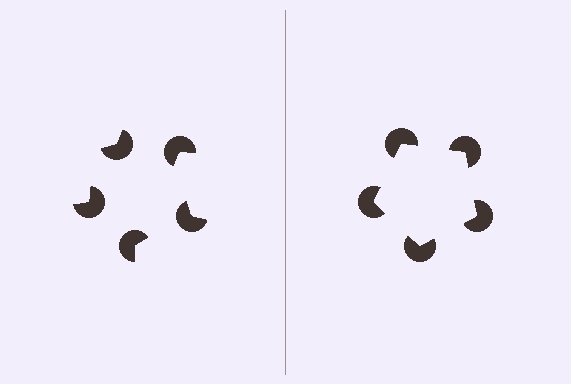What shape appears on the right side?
An illusory pentagon.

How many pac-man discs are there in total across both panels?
10 — 5 on each side.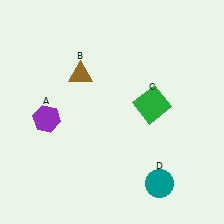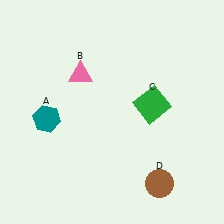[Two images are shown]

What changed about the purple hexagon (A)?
In Image 1, A is purple. In Image 2, it changed to teal.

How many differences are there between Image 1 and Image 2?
There are 3 differences between the two images.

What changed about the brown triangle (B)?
In Image 1, B is brown. In Image 2, it changed to pink.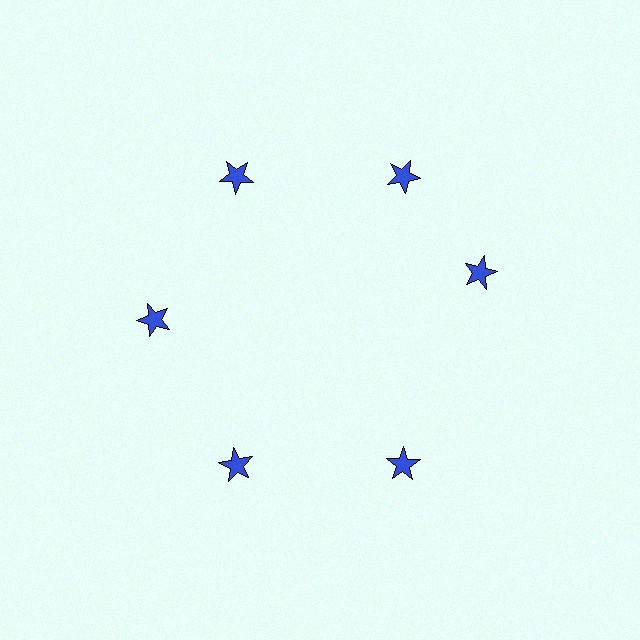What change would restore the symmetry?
The symmetry would be restored by rotating it back into even spacing with its neighbors so that all 6 stars sit at equal angles and equal distance from the center.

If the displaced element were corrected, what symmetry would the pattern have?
It would have 6-fold rotational symmetry — the pattern would map onto itself every 60 degrees.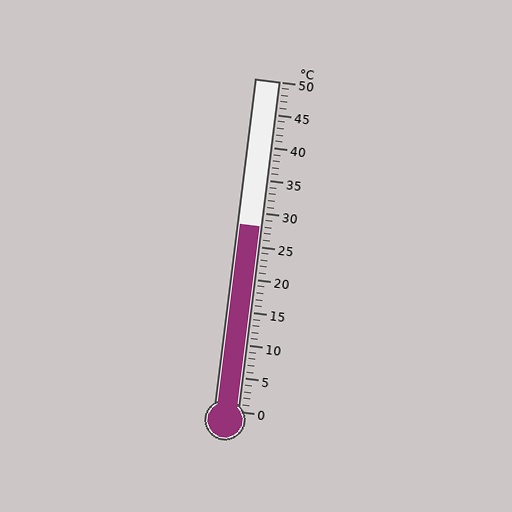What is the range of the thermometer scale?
The thermometer scale ranges from 0°C to 50°C.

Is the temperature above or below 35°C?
The temperature is below 35°C.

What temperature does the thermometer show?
The thermometer shows approximately 28°C.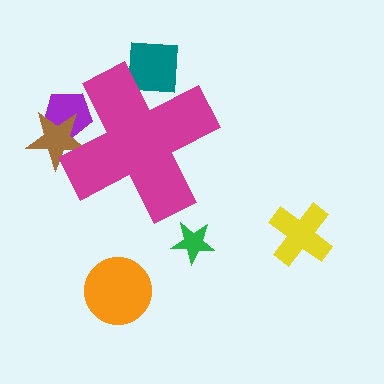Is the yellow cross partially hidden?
No, the yellow cross is fully visible.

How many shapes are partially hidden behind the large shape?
3 shapes are partially hidden.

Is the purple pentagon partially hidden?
Yes, the purple pentagon is partially hidden behind the magenta cross.